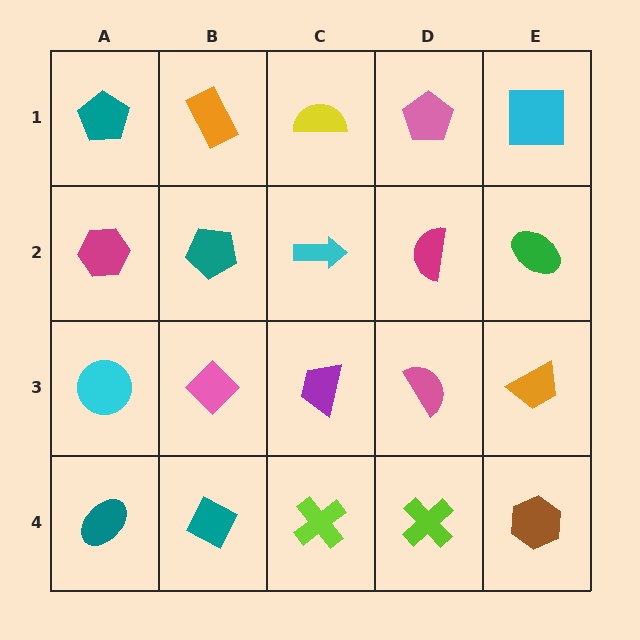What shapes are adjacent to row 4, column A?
A cyan circle (row 3, column A), a teal diamond (row 4, column B).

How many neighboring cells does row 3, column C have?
4.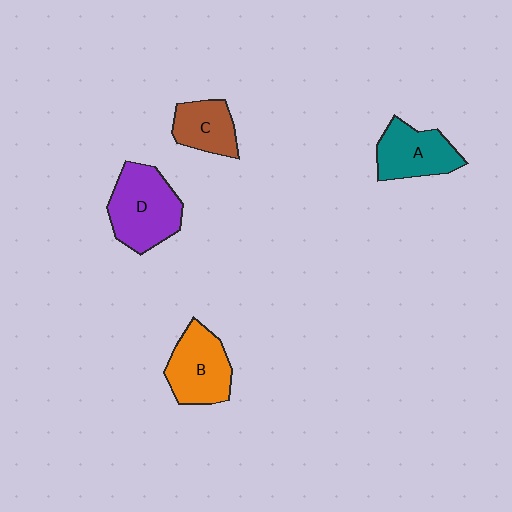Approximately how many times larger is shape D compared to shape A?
Approximately 1.3 times.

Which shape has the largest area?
Shape D (purple).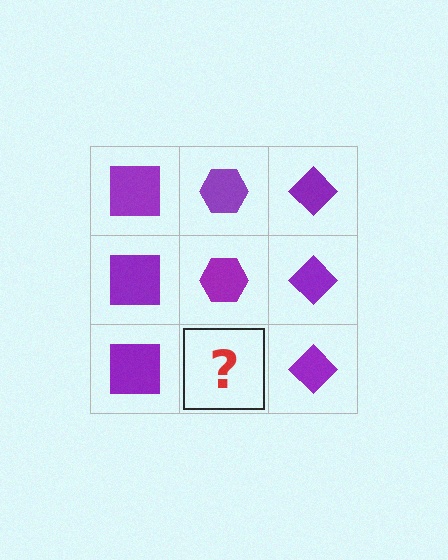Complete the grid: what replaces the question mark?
The question mark should be replaced with a purple hexagon.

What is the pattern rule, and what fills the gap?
The rule is that each column has a consistent shape. The gap should be filled with a purple hexagon.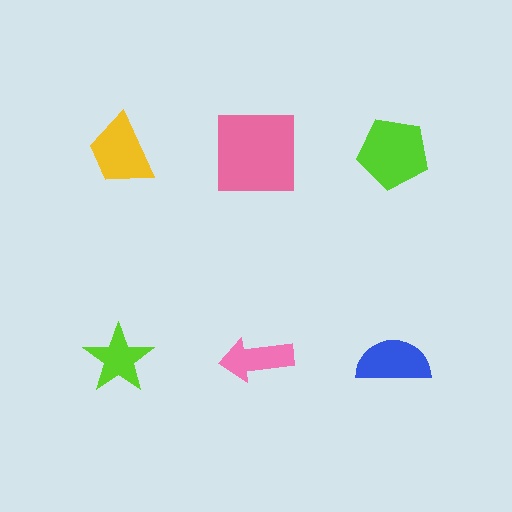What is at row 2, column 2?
A pink arrow.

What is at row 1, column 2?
A pink square.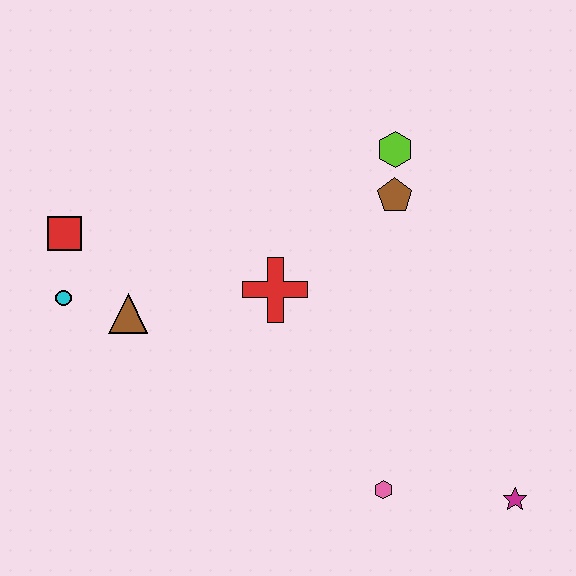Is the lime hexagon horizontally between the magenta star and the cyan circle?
Yes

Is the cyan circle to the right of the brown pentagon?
No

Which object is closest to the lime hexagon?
The brown pentagon is closest to the lime hexagon.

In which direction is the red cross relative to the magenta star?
The red cross is to the left of the magenta star.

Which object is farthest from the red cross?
The magenta star is farthest from the red cross.